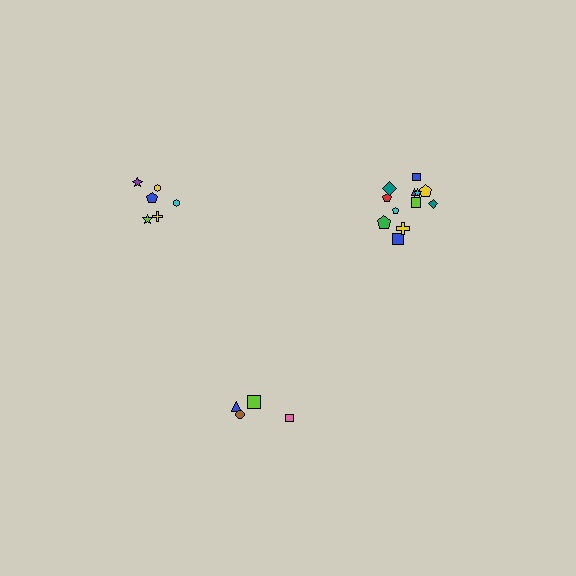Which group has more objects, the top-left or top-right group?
The top-right group.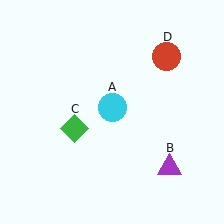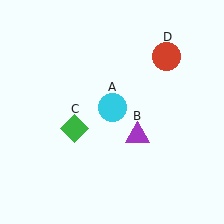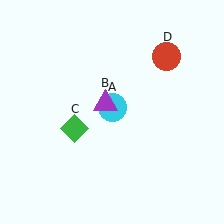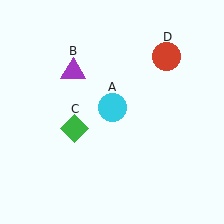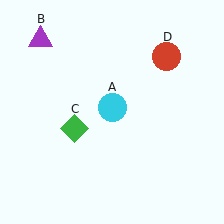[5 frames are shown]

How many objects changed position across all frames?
1 object changed position: purple triangle (object B).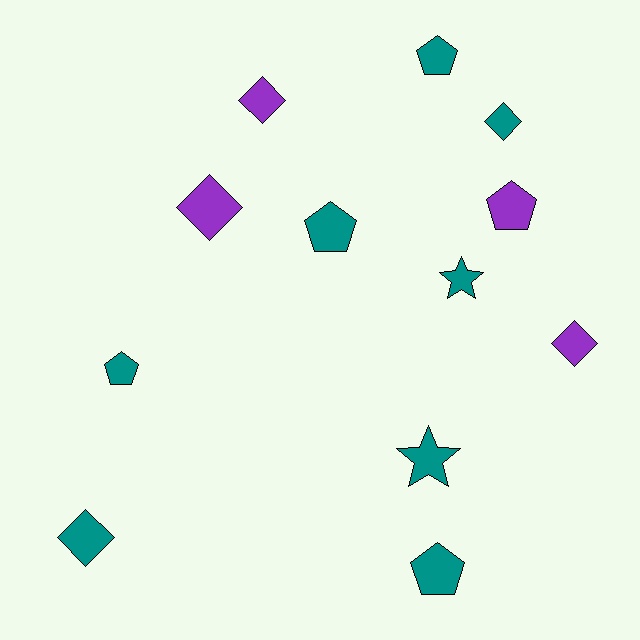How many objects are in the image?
There are 12 objects.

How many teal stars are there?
There are 2 teal stars.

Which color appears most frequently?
Teal, with 8 objects.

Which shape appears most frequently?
Diamond, with 5 objects.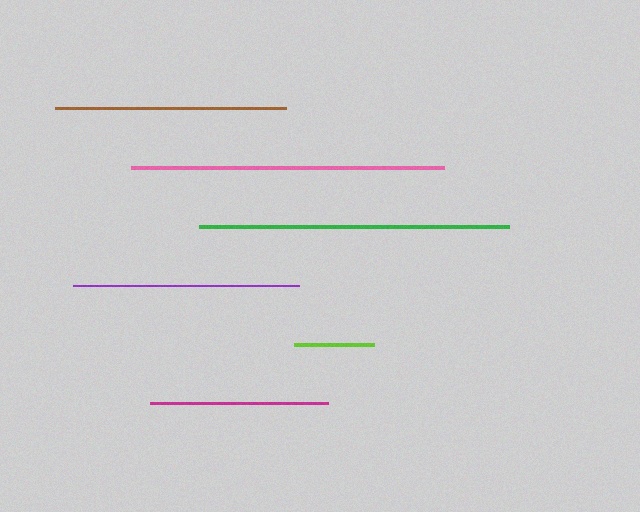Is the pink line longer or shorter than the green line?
The pink line is longer than the green line.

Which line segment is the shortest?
The lime line is the shortest at approximately 80 pixels.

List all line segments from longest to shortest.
From longest to shortest: pink, green, brown, purple, magenta, lime.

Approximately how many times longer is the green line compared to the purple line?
The green line is approximately 1.4 times the length of the purple line.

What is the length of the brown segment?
The brown segment is approximately 230 pixels long.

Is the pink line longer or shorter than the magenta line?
The pink line is longer than the magenta line.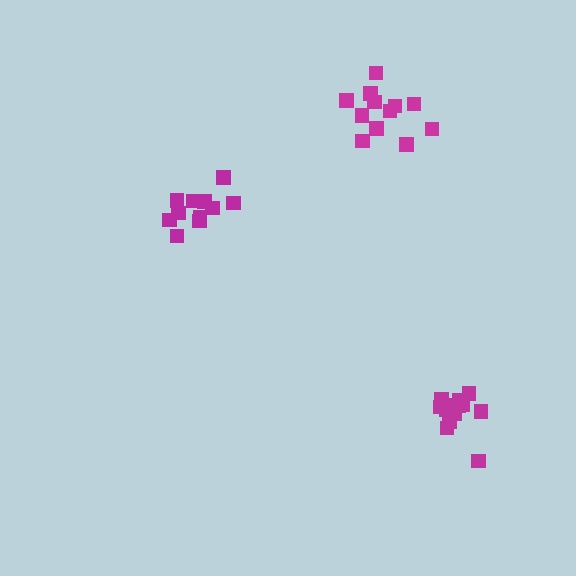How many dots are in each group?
Group 1: 13 dots, Group 2: 12 dots, Group 3: 11 dots (36 total).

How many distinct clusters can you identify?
There are 3 distinct clusters.